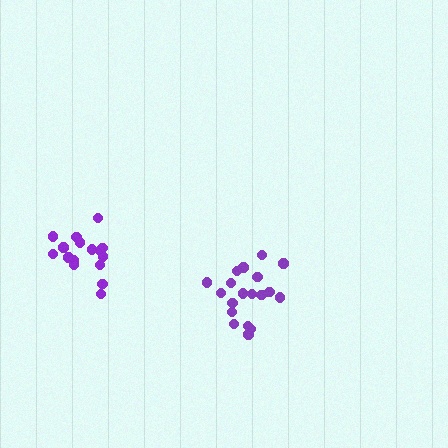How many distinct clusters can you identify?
There are 2 distinct clusters.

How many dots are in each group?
Group 1: 19 dots, Group 2: 16 dots (35 total).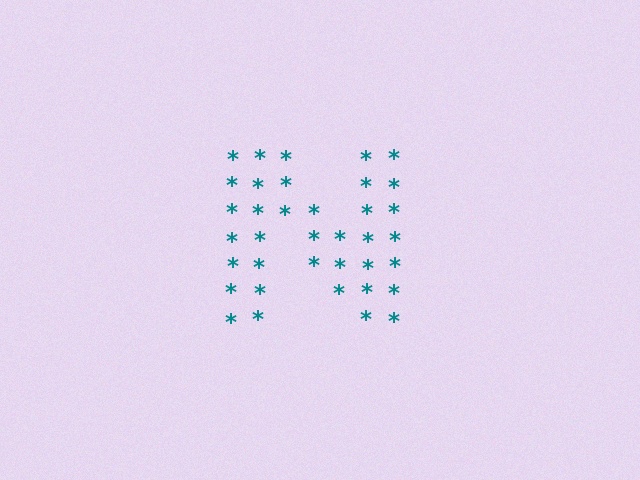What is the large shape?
The large shape is the letter N.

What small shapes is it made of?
It is made of small asterisks.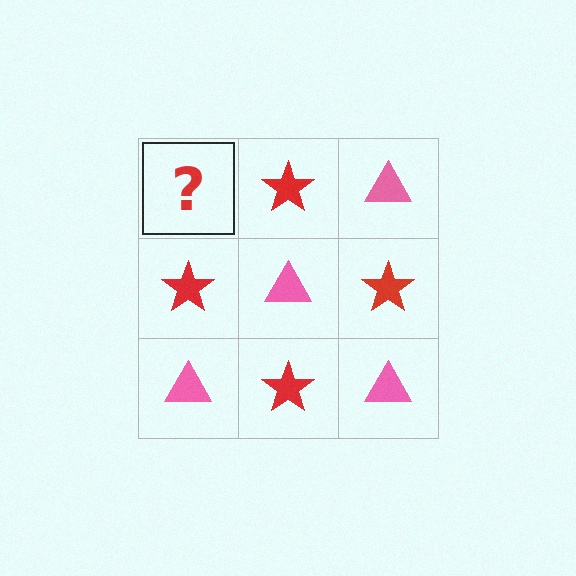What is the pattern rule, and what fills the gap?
The rule is that it alternates pink triangle and red star in a checkerboard pattern. The gap should be filled with a pink triangle.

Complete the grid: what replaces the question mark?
The question mark should be replaced with a pink triangle.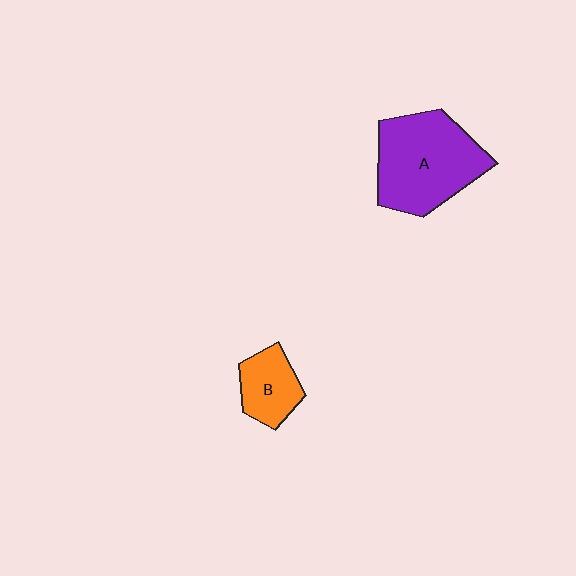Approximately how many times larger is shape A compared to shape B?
Approximately 2.4 times.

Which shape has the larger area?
Shape A (purple).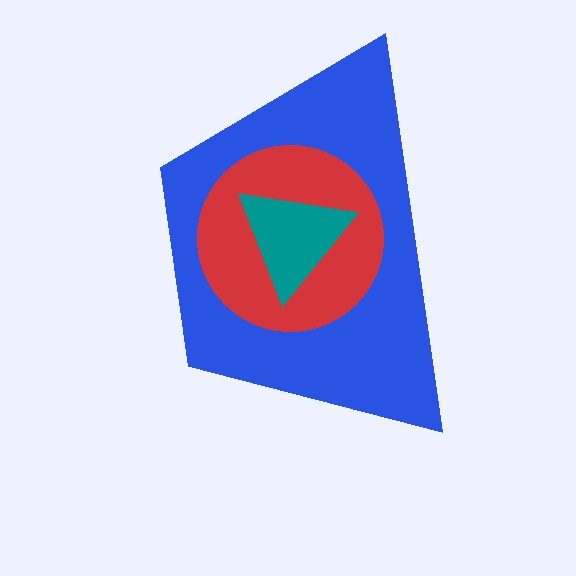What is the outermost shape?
The blue trapezoid.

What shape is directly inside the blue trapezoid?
The red circle.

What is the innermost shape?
The teal triangle.